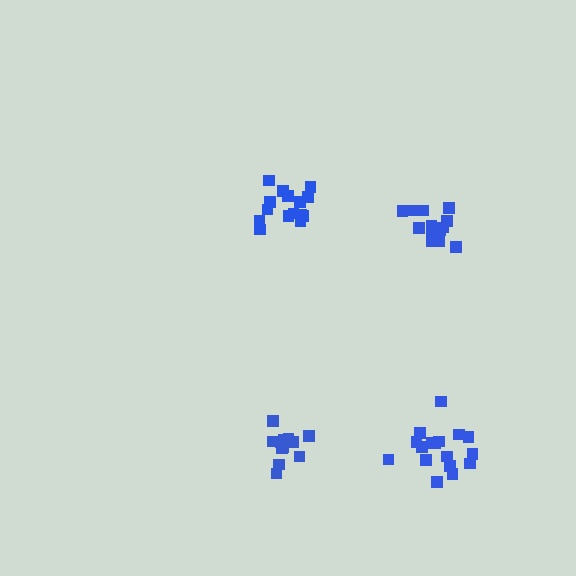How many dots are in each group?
Group 1: 14 dots, Group 2: 13 dots, Group 3: 17 dots, Group 4: 15 dots (59 total).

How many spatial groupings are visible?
There are 4 spatial groupings.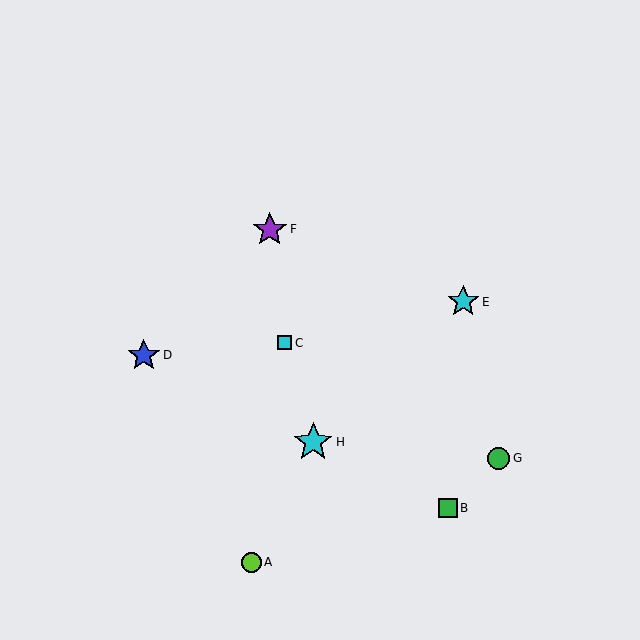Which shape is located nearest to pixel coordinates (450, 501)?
The green square (labeled B) at (448, 508) is nearest to that location.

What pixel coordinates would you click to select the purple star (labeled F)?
Click at (270, 229) to select the purple star F.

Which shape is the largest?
The cyan star (labeled H) is the largest.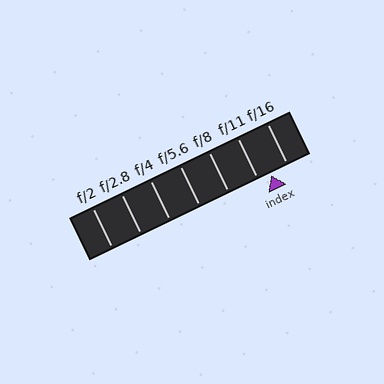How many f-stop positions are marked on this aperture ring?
There are 7 f-stop positions marked.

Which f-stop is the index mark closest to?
The index mark is closest to f/11.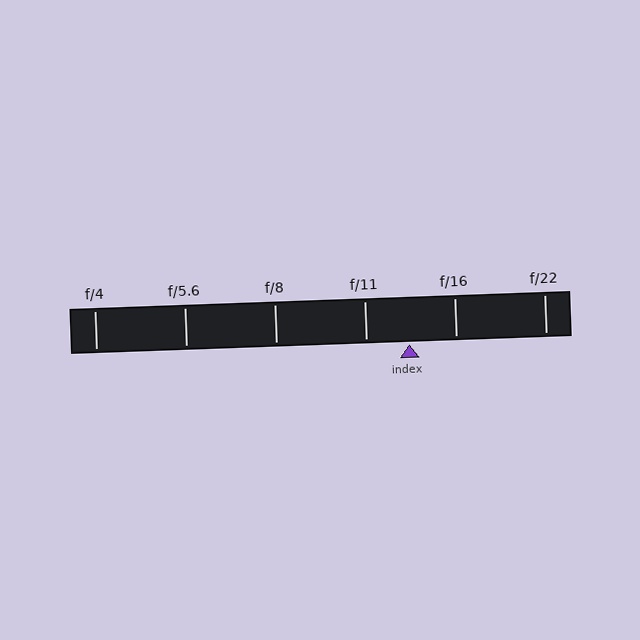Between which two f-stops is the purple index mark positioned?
The index mark is between f/11 and f/16.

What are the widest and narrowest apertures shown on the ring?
The widest aperture shown is f/4 and the narrowest is f/22.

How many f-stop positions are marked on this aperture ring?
There are 6 f-stop positions marked.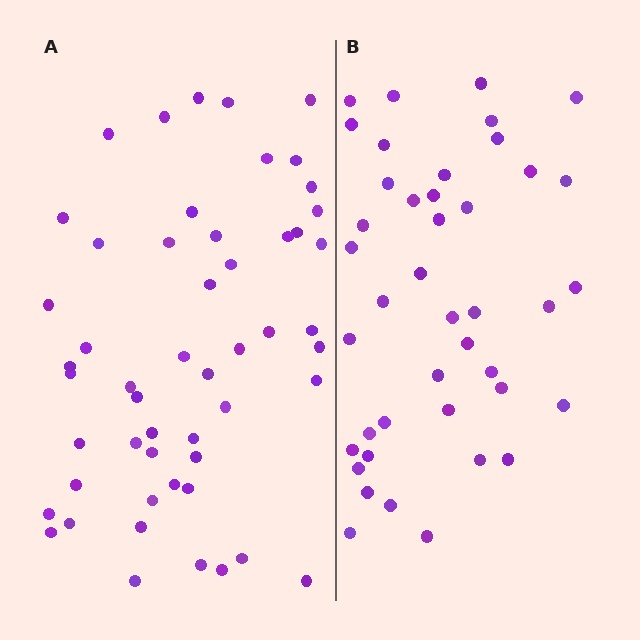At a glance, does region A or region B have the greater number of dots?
Region A (the left region) has more dots.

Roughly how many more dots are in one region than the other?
Region A has roughly 10 or so more dots than region B.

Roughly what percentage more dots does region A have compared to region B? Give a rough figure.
About 25% more.